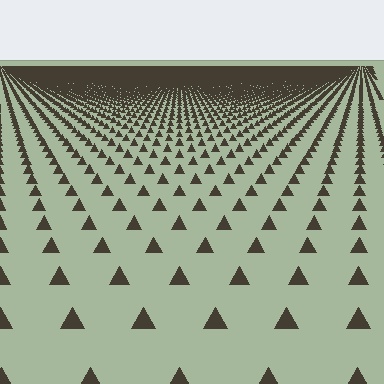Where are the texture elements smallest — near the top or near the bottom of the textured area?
Near the top.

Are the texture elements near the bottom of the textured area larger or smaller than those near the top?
Larger. Near the bottom, elements are closer to the viewer and appear at a bigger on-screen size.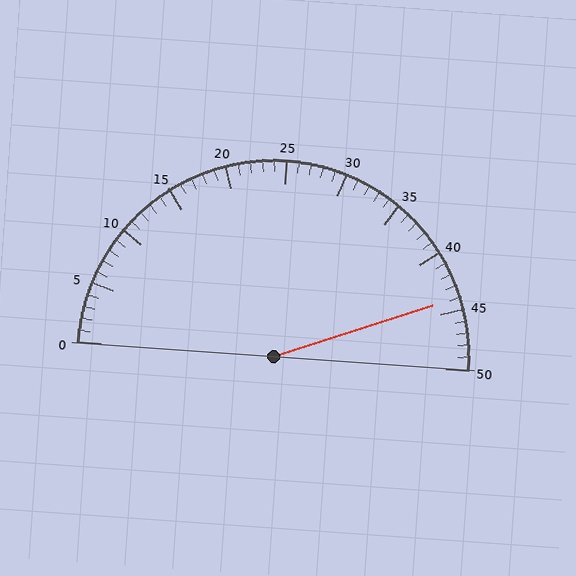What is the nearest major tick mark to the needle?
The nearest major tick mark is 45.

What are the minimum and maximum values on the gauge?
The gauge ranges from 0 to 50.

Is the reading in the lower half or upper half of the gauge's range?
The reading is in the upper half of the range (0 to 50).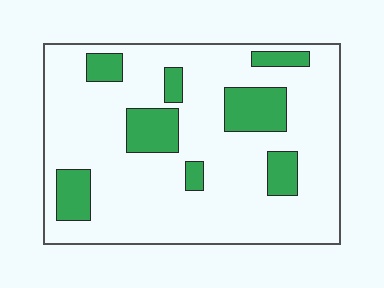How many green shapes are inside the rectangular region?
8.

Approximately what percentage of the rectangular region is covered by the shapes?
Approximately 20%.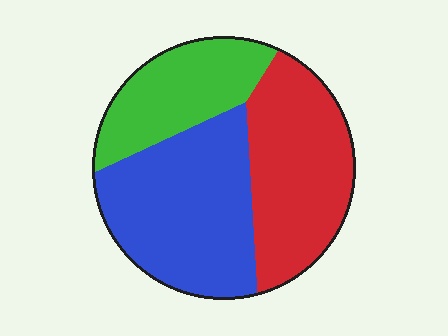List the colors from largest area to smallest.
From largest to smallest: blue, red, green.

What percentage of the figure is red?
Red covers 35% of the figure.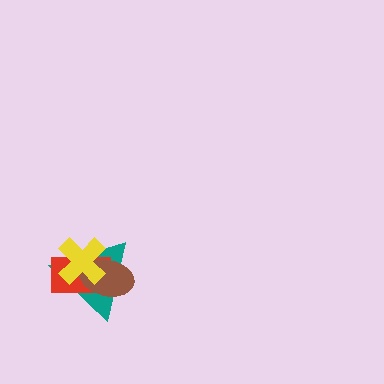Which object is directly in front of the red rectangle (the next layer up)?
The brown ellipse is directly in front of the red rectangle.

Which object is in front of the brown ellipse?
The yellow cross is in front of the brown ellipse.